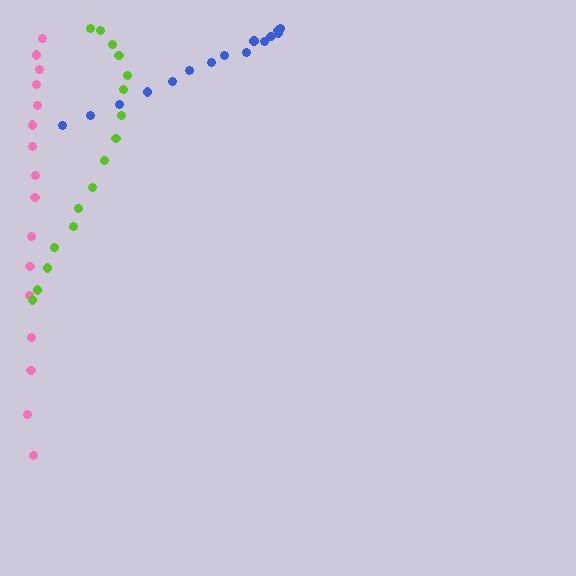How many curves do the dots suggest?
There are 3 distinct paths.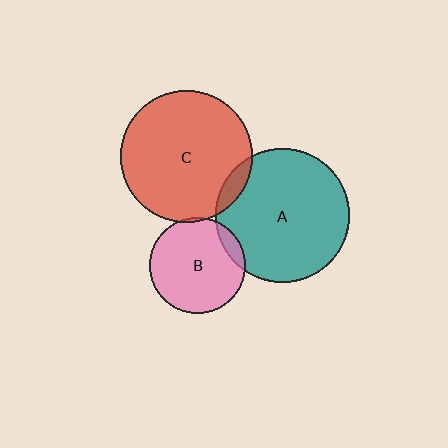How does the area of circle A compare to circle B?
Approximately 2.0 times.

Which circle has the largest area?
Circle A (teal).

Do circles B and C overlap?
Yes.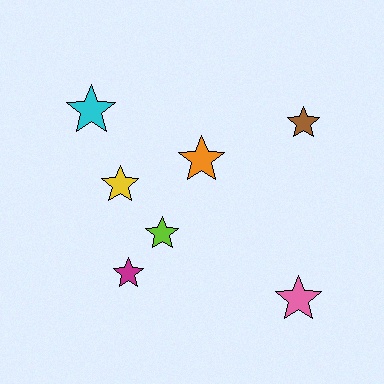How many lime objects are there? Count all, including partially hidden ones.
There is 1 lime object.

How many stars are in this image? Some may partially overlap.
There are 7 stars.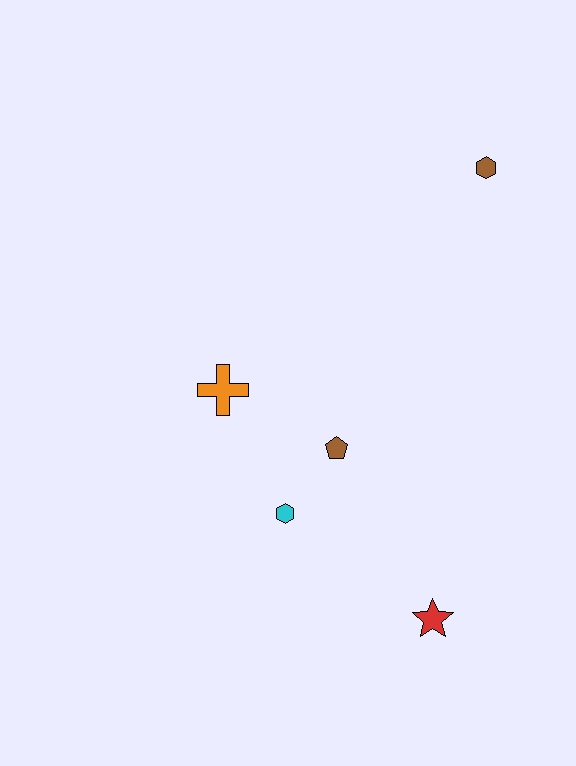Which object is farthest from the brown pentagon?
The brown hexagon is farthest from the brown pentagon.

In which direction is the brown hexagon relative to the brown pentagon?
The brown hexagon is above the brown pentagon.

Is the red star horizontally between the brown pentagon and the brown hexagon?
Yes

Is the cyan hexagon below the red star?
No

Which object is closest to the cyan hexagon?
The brown pentagon is closest to the cyan hexagon.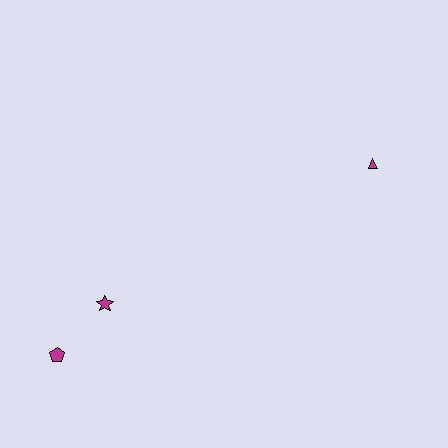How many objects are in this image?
There are 3 objects.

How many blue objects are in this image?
There are no blue objects.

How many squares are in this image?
There are no squares.